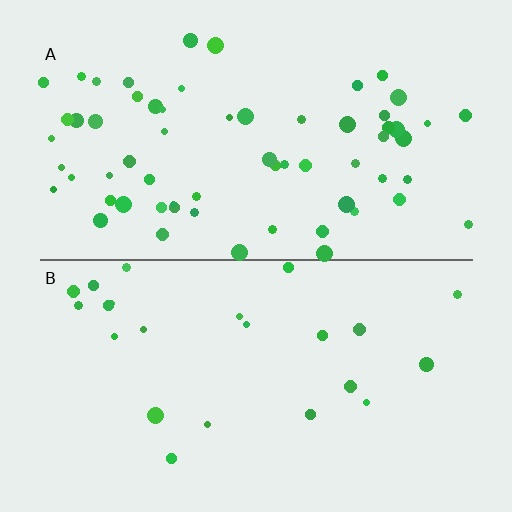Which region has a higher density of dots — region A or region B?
A (the top).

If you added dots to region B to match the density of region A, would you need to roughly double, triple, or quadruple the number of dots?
Approximately triple.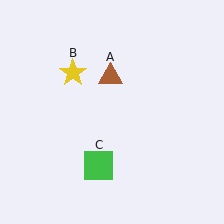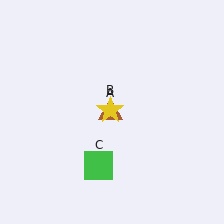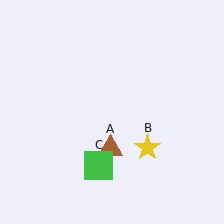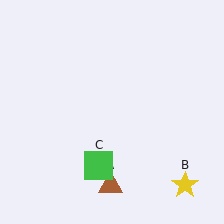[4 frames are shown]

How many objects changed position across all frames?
2 objects changed position: brown triangle (object A), yellow star (object B).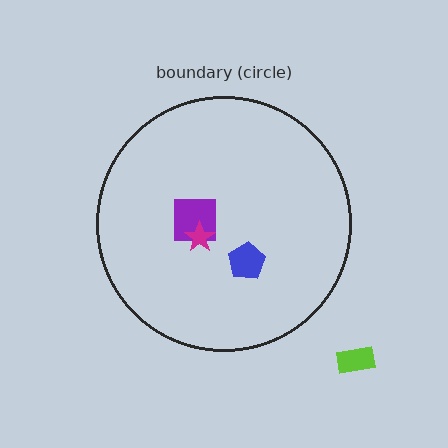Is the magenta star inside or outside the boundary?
Inside.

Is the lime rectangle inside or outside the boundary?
Outside.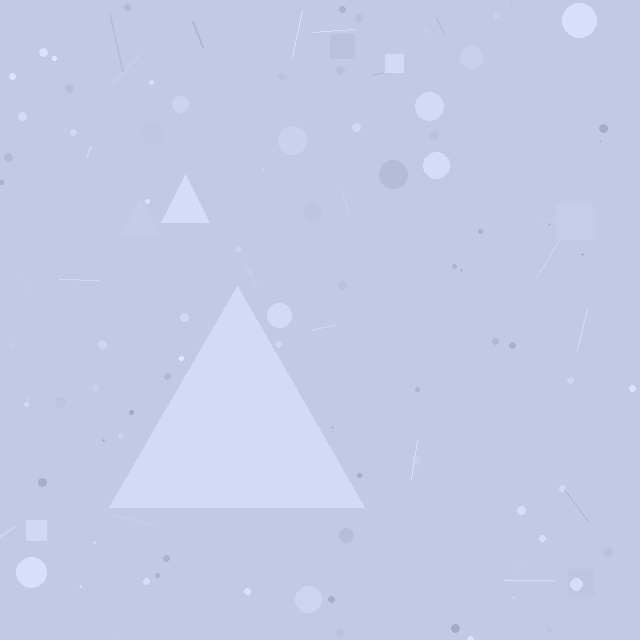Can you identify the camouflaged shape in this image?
The camouflaged shape is a triangle.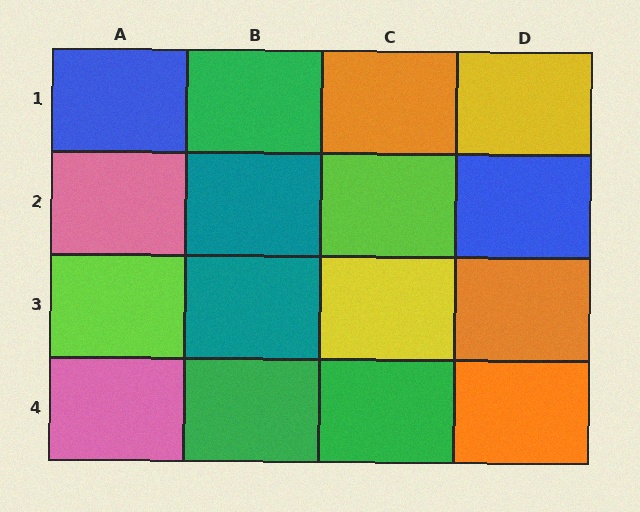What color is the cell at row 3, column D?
Orange.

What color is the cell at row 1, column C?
Orange.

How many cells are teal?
2 cells are teal.